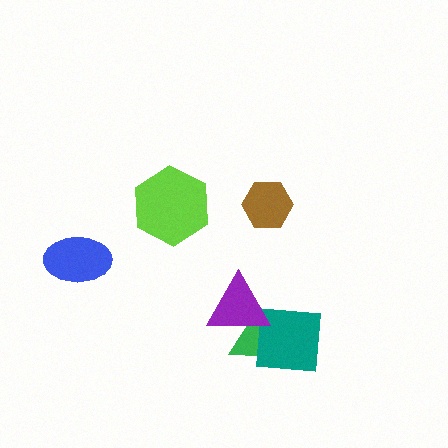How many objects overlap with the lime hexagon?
0 objects overlap with the lime hexagon.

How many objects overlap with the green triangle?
2 objects overlap with the green triangle.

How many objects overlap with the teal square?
1 object overlaps with the teal square.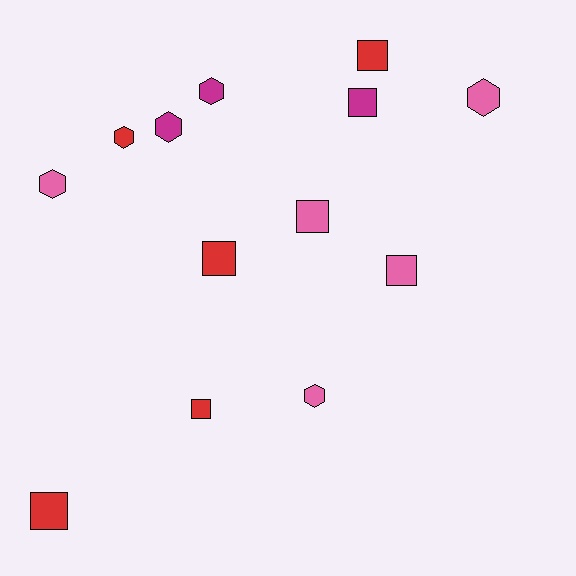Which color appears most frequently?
Pink, with 5 objects.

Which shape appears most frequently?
Square, with 7 objects.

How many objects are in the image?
There are 13 objects.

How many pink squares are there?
There are 2 pink squares.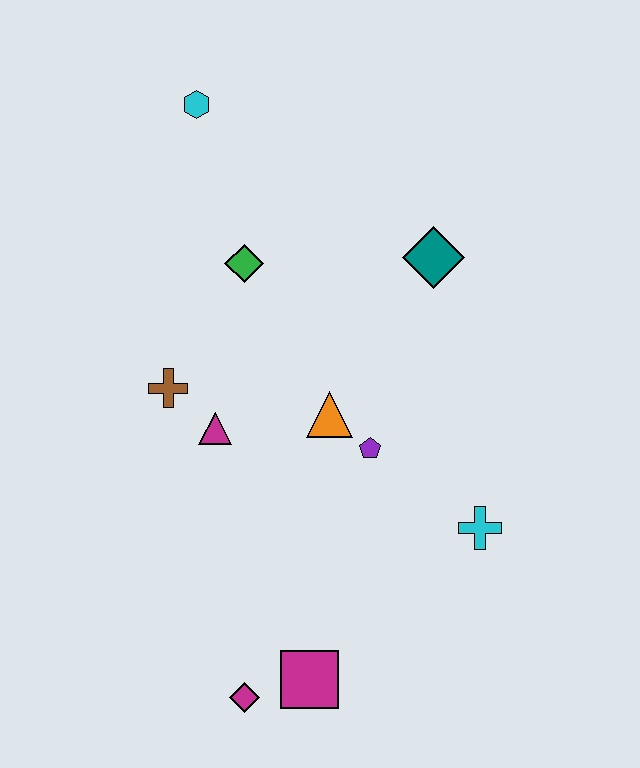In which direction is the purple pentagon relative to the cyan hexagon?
The purple pentagon is below the cyan hexagon.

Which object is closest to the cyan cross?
The purple pentagon is closest to the cyan cross.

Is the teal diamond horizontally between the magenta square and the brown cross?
No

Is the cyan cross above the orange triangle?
No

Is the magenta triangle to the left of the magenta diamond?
Yes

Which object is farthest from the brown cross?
The cyan cross is farthest from the brown cross.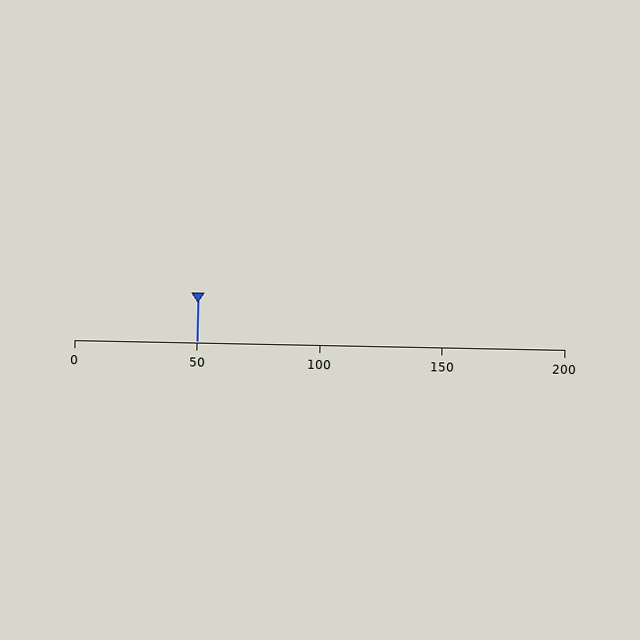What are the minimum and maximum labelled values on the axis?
The axis runs from 0 to 200.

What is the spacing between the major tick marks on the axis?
The major ticks are spaced 50 apart.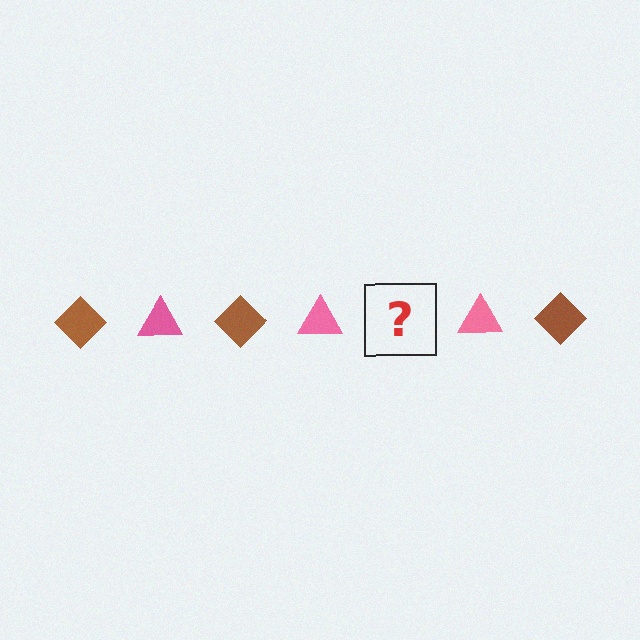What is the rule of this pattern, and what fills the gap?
The rule is that the pattern alternates between brown diamond and pink triangle. The gap should be filled with a brown diamond.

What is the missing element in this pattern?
The missing element is a brown diamond.